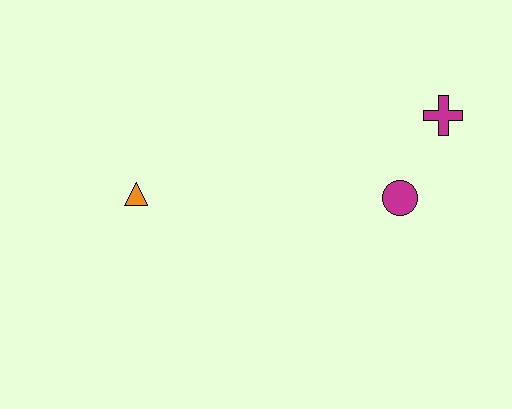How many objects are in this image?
There are 3 objects.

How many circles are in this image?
There is 1 circle.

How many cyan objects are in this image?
There are no cyan objects.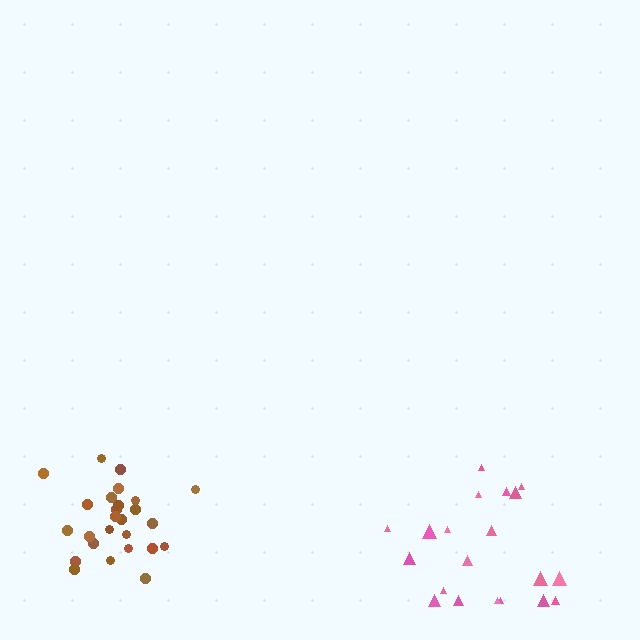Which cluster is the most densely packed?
Brown.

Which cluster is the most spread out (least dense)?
Pink.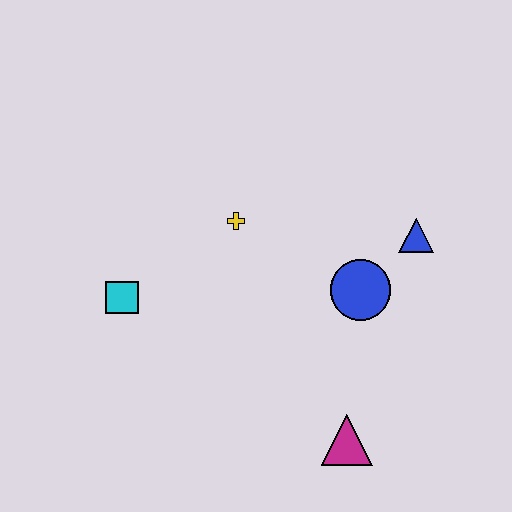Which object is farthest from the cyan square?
The blue triangle is farthest from the cyan square.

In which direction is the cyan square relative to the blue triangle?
The cyan square is to the left of the blue triangle.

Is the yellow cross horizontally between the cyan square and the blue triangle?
Yes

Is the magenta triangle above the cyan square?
No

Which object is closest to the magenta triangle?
The blue circle is closest to the magenta triangle.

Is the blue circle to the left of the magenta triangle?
No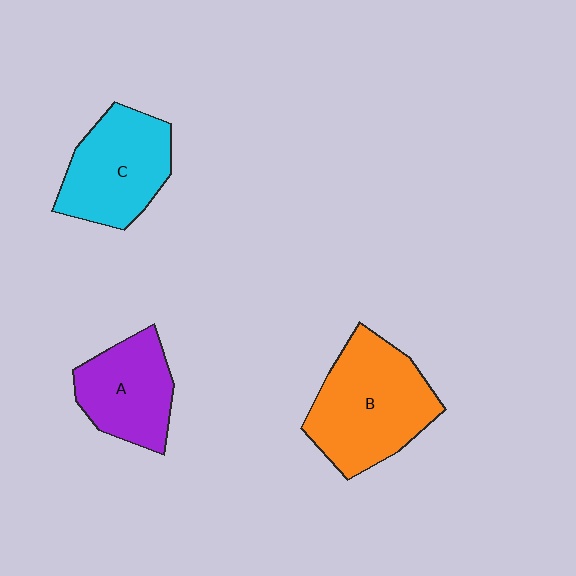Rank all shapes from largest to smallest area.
From largest to smallest: B (orange), C (cyan), A (purple).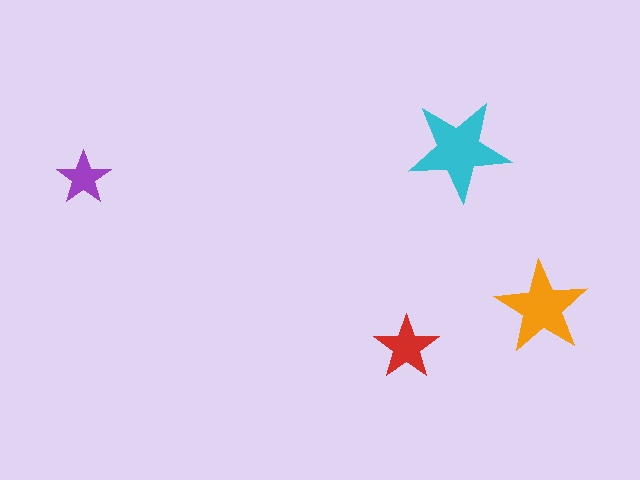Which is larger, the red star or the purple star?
The red one.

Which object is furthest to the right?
The orange star is rightmost.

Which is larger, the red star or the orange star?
The orange one.